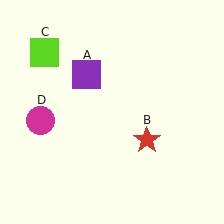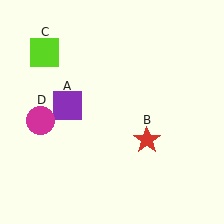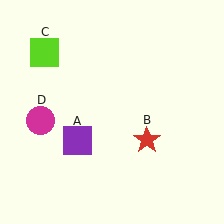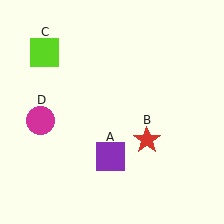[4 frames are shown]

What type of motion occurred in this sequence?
The purple square (object A) rotated counterclockwise around the center of the scene.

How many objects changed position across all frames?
1 object changed position: purple square (object A).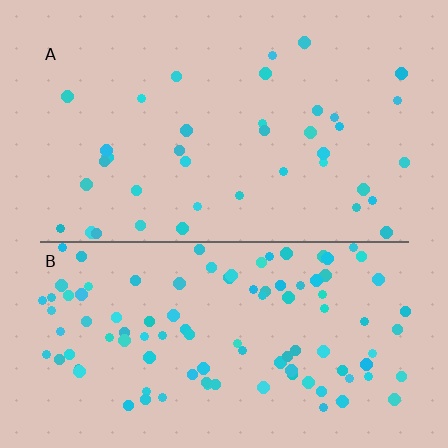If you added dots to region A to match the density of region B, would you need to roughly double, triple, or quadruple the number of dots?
Approximately triple.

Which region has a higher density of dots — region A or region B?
B (the bottom).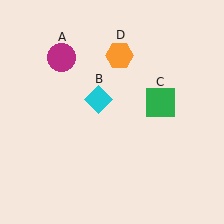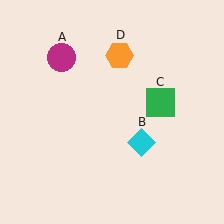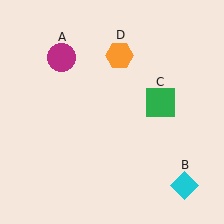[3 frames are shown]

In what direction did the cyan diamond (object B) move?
The cyan diamond (object B) moved down and to the right.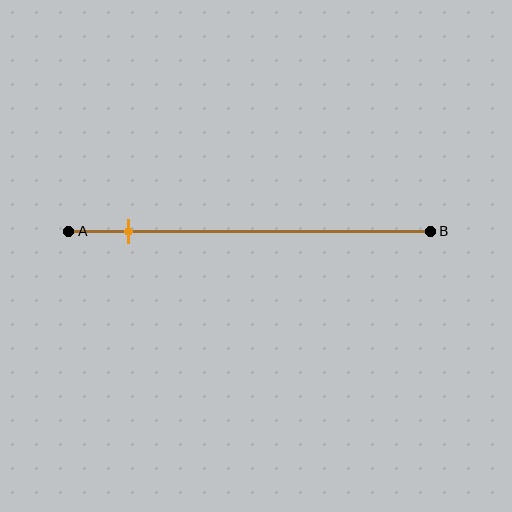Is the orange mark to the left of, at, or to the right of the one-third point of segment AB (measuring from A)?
The orange mark is to the left of the one-third point of segment AB.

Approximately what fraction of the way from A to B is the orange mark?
The orange mark is approximately 15% of the way from A to B.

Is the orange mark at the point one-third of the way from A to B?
No, the mark is at about 15% from A, not at the 33% one-third point.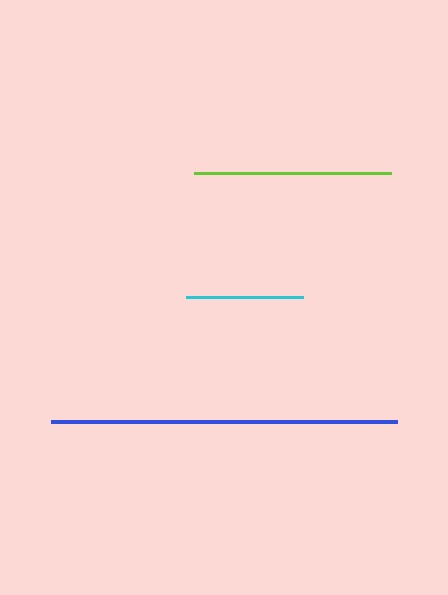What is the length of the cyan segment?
The cyan segment is approximately 117 pixels long.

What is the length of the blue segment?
The blue segment is approximately 347 pixels long.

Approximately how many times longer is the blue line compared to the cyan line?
The blue line is approximately 3.0 times the length of the cyan line.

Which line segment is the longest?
The blue line is the longest at approximately 347 pixels.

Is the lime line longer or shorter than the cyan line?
The lime line is longer than the cyan line.